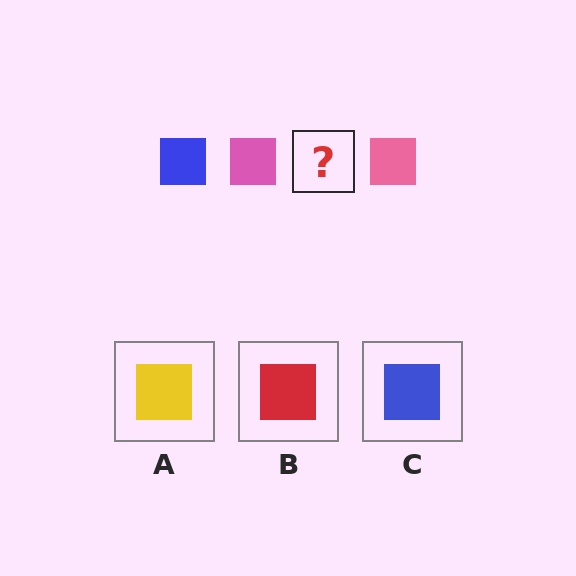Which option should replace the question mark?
Option C.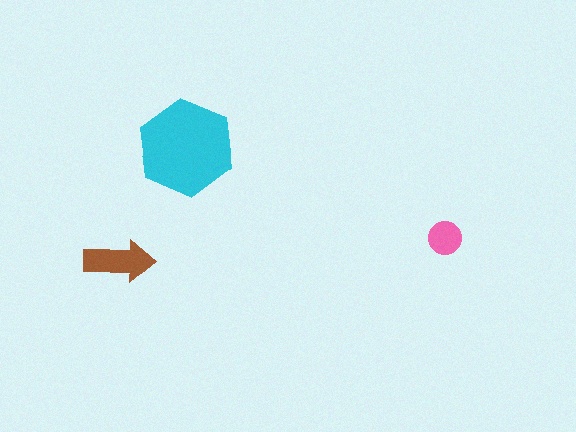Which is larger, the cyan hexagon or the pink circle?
The cyan hexagon.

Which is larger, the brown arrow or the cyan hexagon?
The cyan hexagon.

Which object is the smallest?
The pink circle.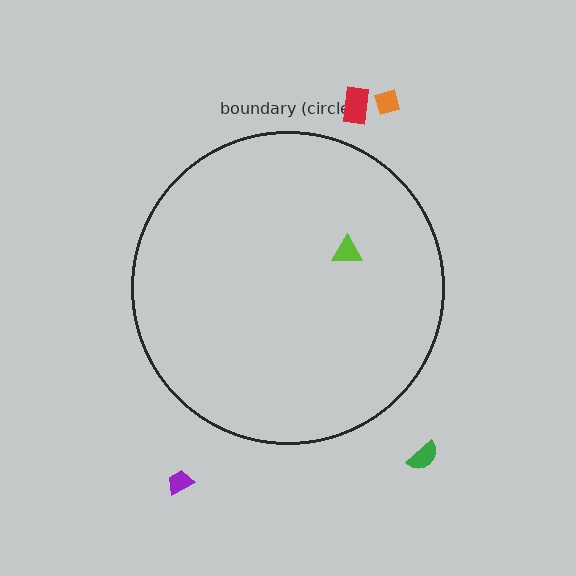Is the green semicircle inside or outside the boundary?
Outside.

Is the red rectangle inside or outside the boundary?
Outside.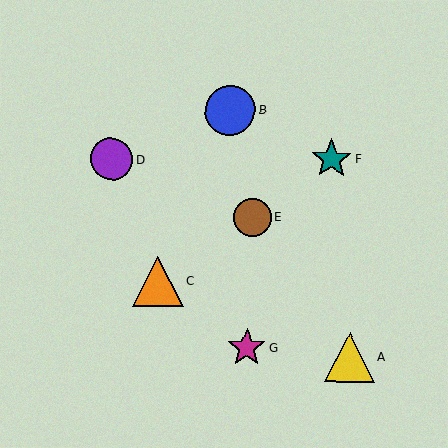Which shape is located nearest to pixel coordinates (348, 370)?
The yellow triangle (labeled A) at (350, 357) is nearest to that location.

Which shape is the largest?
The blue circle (labeled B) is the largest.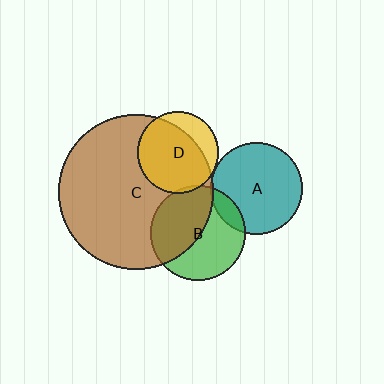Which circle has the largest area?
Circle C (brown).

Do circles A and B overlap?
Yes.